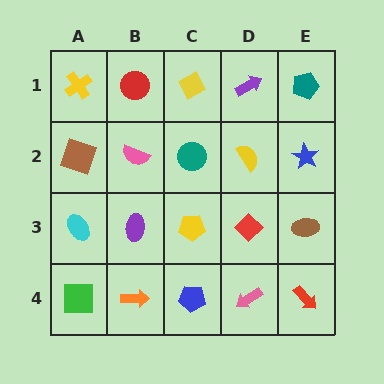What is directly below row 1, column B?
A pink semicircle.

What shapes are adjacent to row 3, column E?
A blue star (row 2, column E), a red arrow (row 4, column E), a red diamond (row 3, column D).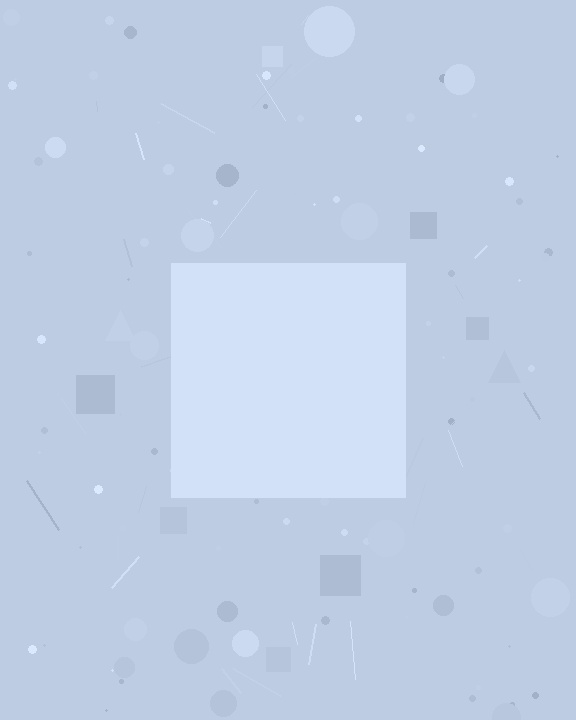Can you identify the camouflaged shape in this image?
The camouflaged shape is a square.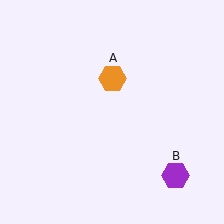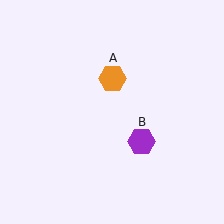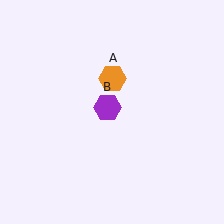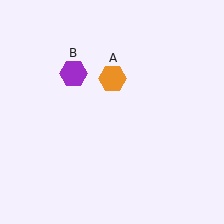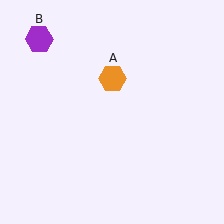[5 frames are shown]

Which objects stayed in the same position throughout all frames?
Orange hexagon (object A) remained stationary.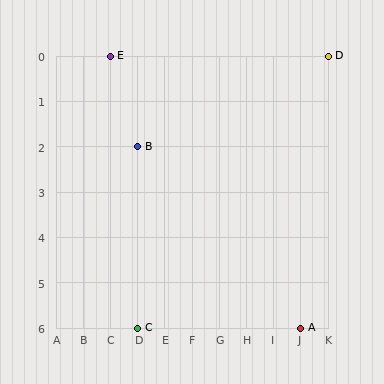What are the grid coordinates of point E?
Point E is at grid coordinates (C, 0).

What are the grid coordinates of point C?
Point C is at grid coordinates (D, 6).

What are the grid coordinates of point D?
Point D is at grid coordinates (K, 0).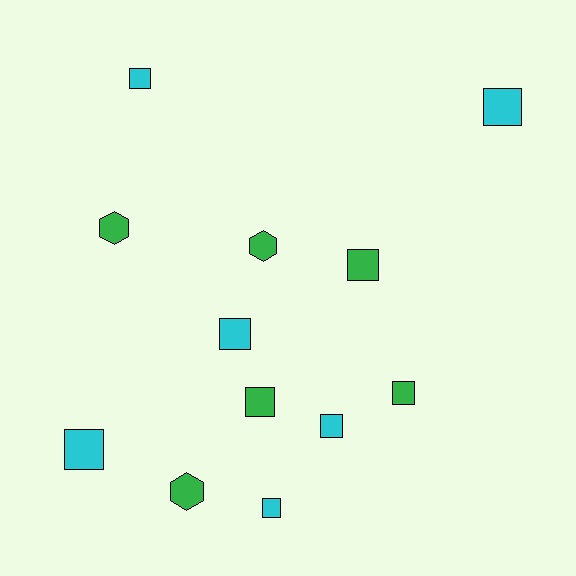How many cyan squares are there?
There are 6 cyan squares.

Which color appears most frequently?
Green, with 6 objects.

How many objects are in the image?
There are 12 objects.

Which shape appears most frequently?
Square, with 9 objects.